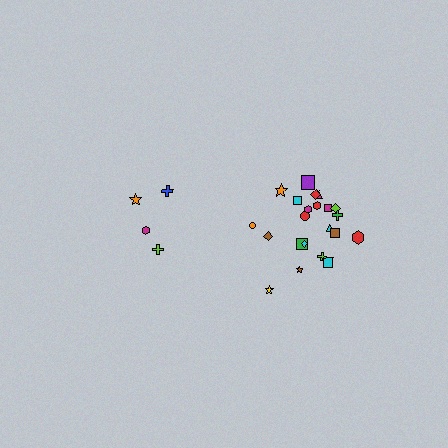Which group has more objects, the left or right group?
The right group.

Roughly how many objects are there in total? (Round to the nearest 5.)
Roughly 25 objects in total.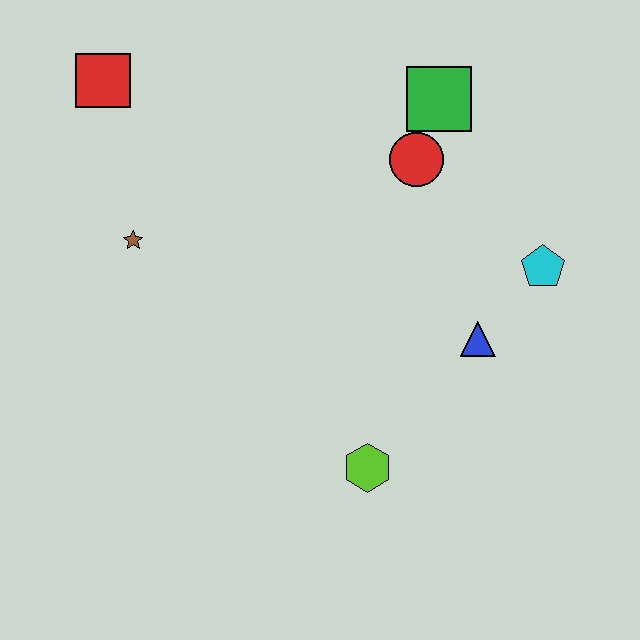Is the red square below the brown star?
No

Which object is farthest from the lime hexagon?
The red square is farthest from the lime hexagon.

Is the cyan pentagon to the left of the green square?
No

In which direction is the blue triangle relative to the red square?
The blue triangle is to the right of the red square.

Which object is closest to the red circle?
The green square is closest to the red circle.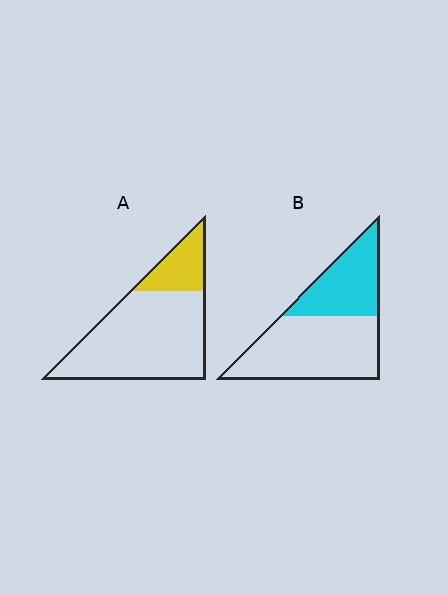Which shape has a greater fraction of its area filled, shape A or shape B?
Shape B.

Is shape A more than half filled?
No.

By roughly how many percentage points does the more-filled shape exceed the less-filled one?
By roughly 15 percentage points (B over A).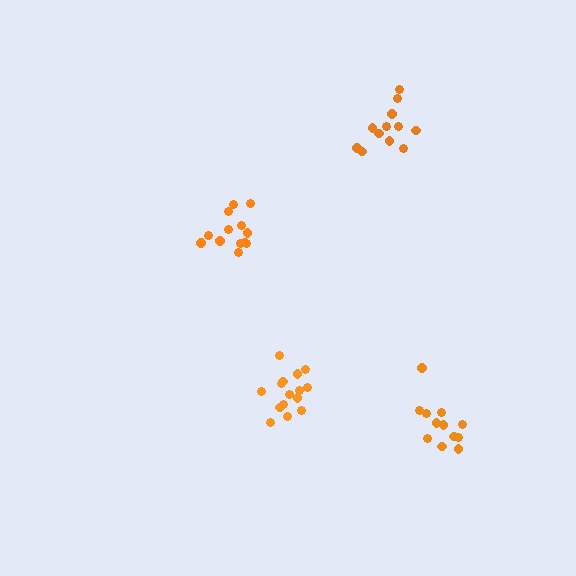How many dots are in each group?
Group 1: 15 dots, Group 2: 12 dots, Group 3: 13 dots, Group 4: 12 dots (52 total).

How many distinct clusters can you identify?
There are 4 distinct clusters.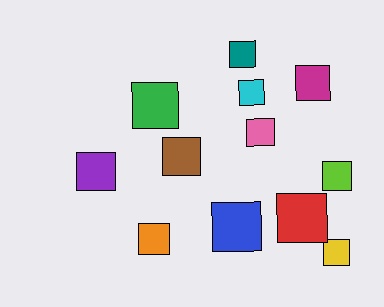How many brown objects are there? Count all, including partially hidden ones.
There is 1 brown object.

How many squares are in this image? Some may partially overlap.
There are 12 squares.